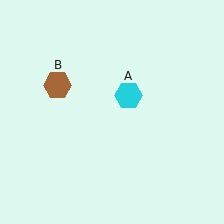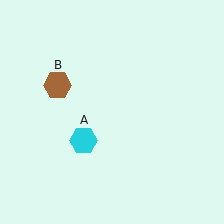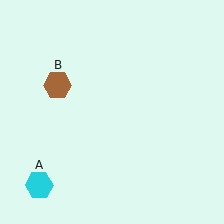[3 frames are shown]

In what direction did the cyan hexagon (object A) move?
The cyan hexagon (object A) moved down and to the left.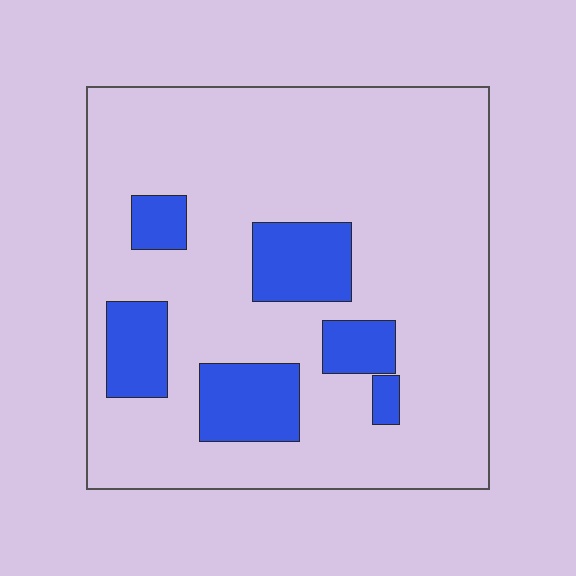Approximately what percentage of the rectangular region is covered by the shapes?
Approximately 20%.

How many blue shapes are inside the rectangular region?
6.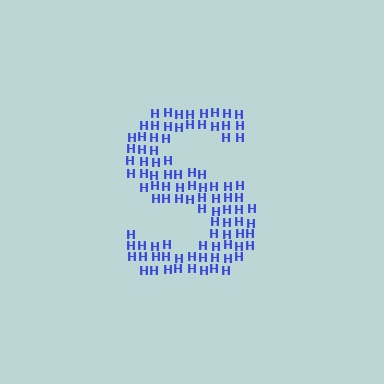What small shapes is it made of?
It is made of small letter H's.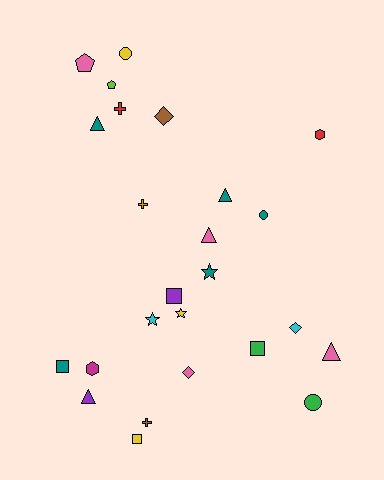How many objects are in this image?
There are 25 objects.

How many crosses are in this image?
There are 3 crosses.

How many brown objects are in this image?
There are 2 brown objects.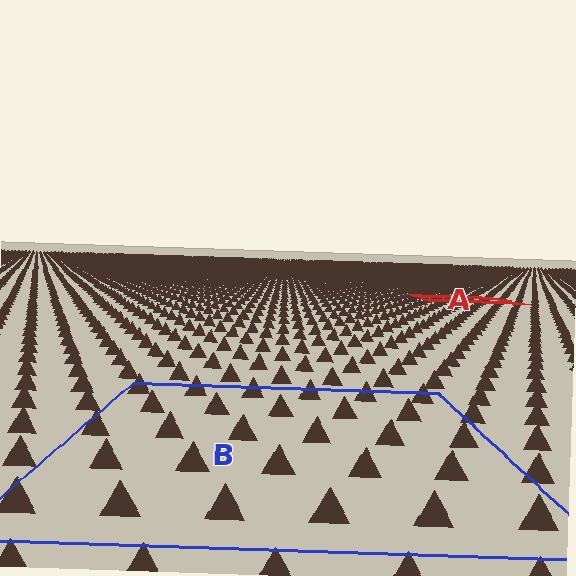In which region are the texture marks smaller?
The texture marks are smaller in region A, because it is farther away.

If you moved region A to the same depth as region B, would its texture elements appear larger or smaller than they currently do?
They would appear larger. At a closer depth, the same texture elements are projected at a bigger on-screen size.